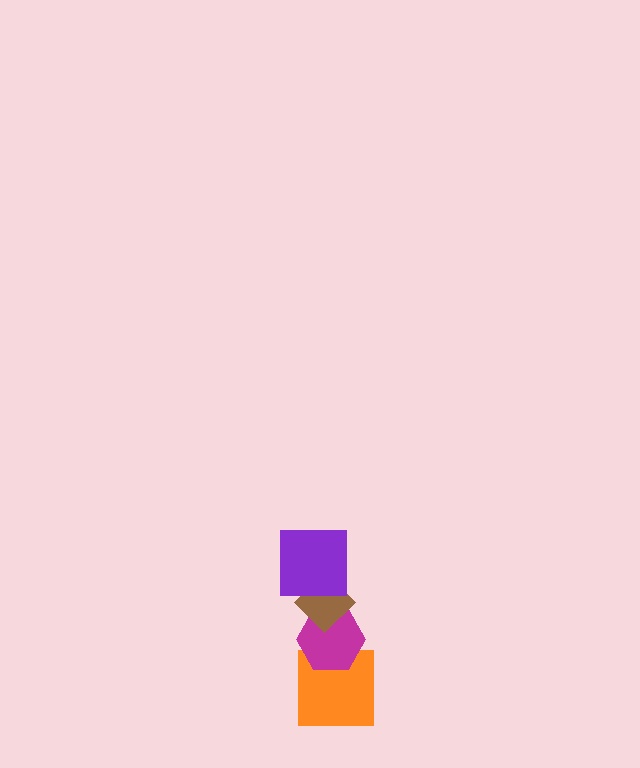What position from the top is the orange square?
The orange square is 4th from the top.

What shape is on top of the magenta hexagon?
The brown diamond is on top of the magenta hexagon.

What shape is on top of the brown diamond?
The purple square is on top of the brown diamond.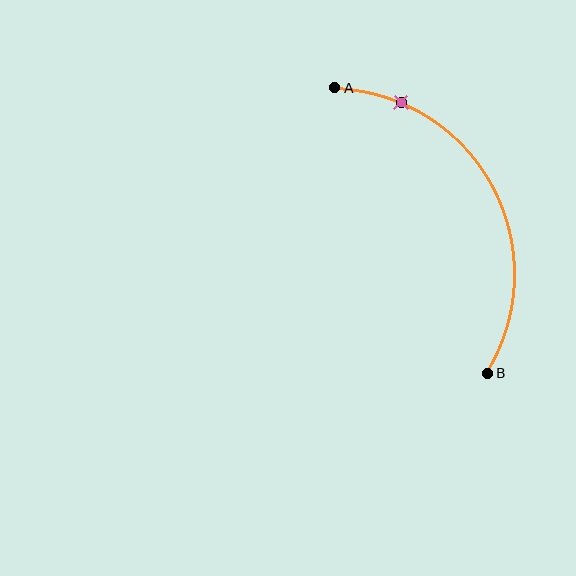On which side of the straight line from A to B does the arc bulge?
The arc bulges to the right of the straight line connecting A and B.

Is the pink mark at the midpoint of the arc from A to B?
No. The pink mark lies on the arc but is closer to endpoint A. The arc midpoint would be at the point on the curve equidistant along the arc from both A and B.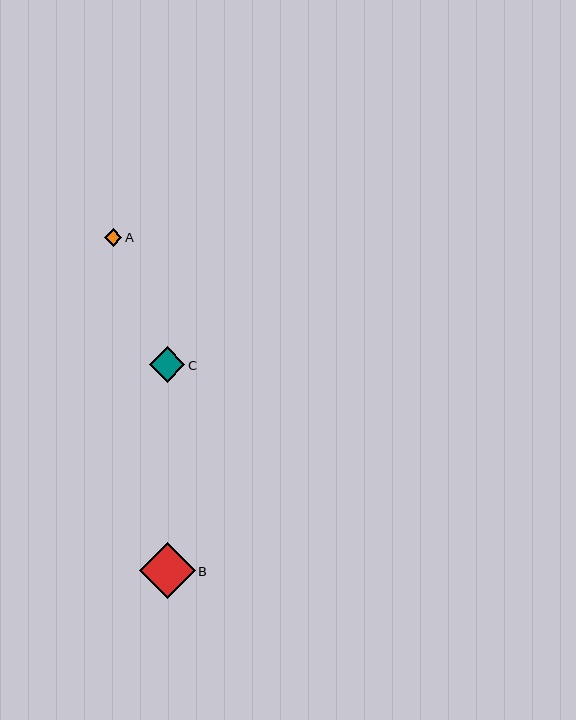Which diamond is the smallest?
Diamond A is the smallest with a size of approximately 18 pixels.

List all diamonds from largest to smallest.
From largest to smallest: B, C, A.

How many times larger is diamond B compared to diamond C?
Diamond B is approximately 1.6 times the size of diamond C.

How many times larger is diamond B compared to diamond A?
Diamond B is approximately 3.2 times the size of diamond A.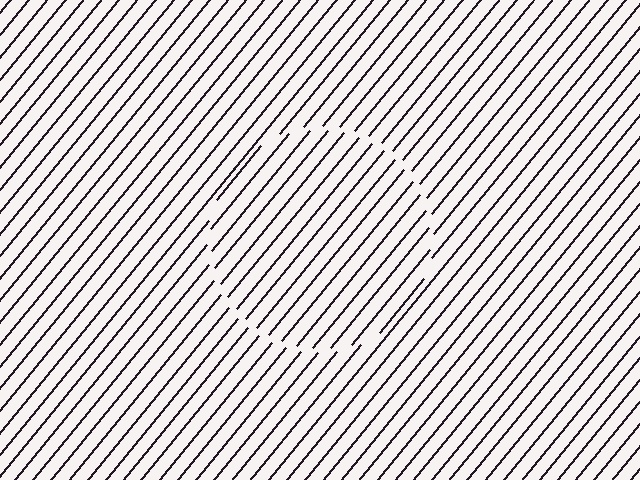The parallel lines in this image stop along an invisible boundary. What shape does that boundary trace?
An illusory circle. The interior of the shape contains the same grating, shifted by half a period — the contour is defined by the phase discontinuity where line-ends from the inner and outer gratings abut.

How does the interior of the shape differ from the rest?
The interior of the shape contains the same grating, shifted by half a period — the contour is defined by the phase discontinuity where line-ends from the inner and outer gratings abut.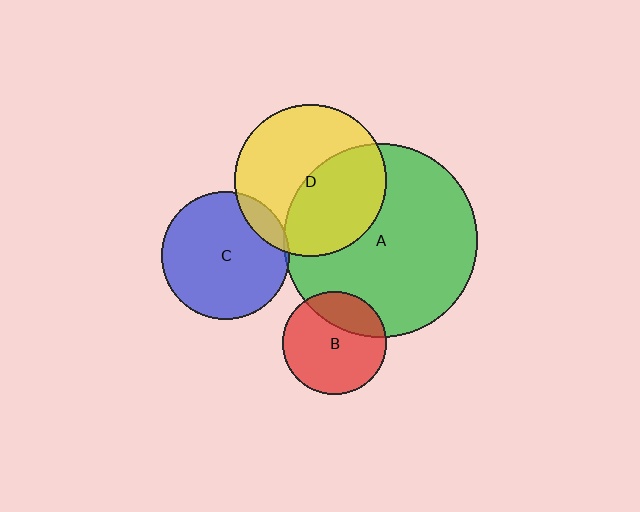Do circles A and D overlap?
Yes.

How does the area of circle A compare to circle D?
Approximately 1.6 times.